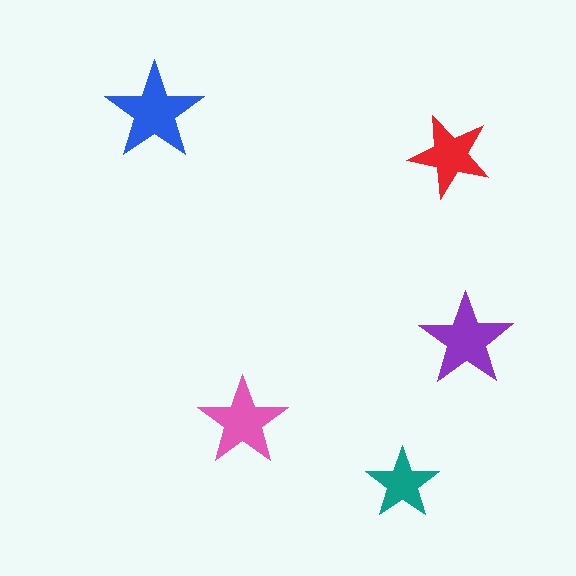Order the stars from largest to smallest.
the blue one, the purple one, the pink one, the red one, the teal one.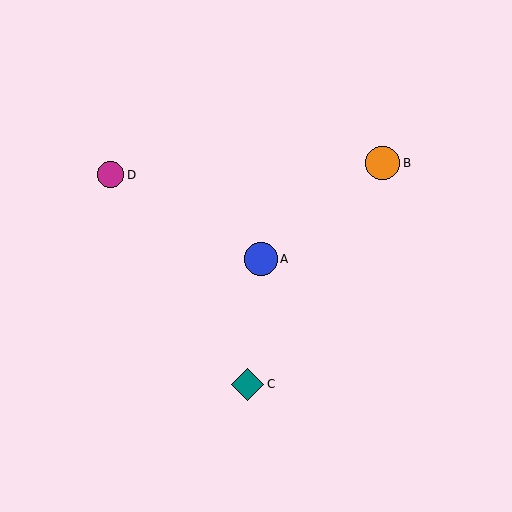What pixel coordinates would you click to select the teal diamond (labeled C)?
Click at (247, 384) to select the teal diamond C.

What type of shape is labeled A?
Shape A is a blue circle.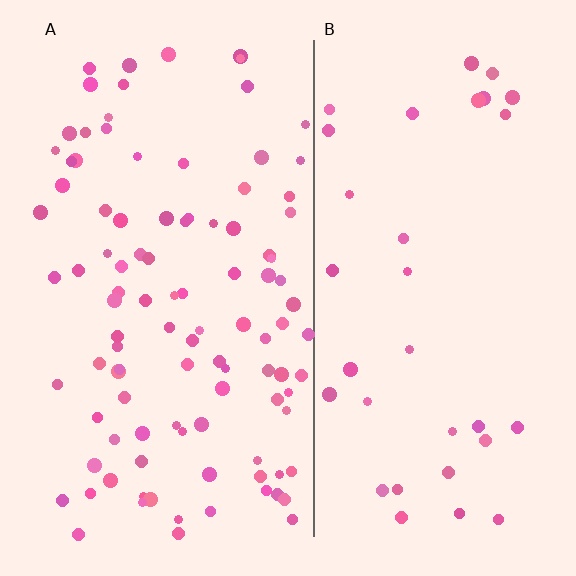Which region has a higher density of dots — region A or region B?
A (the left).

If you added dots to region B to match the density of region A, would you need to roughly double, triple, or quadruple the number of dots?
Approximately triple.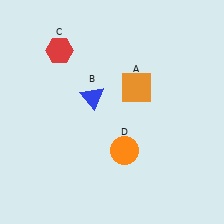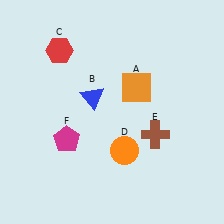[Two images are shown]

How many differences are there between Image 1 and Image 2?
There are 2 differences between the two images.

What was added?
A brown cross (E), a magenta pentagon (F) were added in Image 2.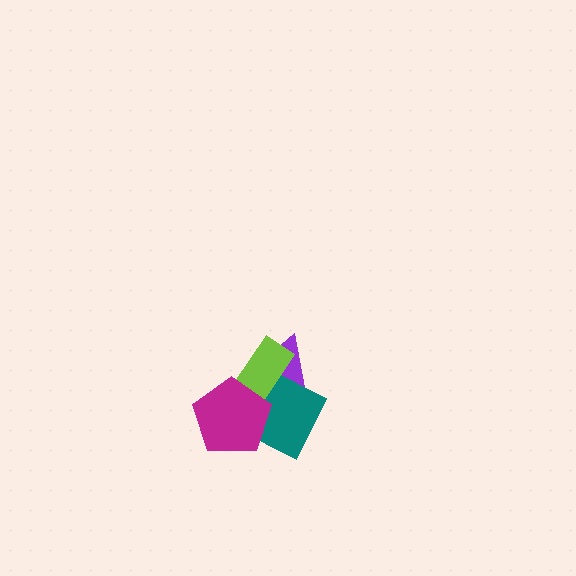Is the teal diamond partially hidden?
Yes, it is partially covered by another shape.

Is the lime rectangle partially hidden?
Yes, it is partially covered by another shape.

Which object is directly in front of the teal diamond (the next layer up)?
The lime rectangle is directly in front of the teal diamond.